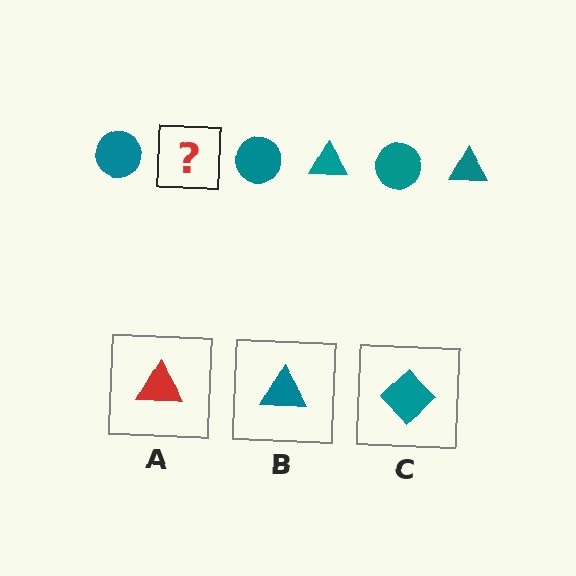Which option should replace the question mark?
Option B.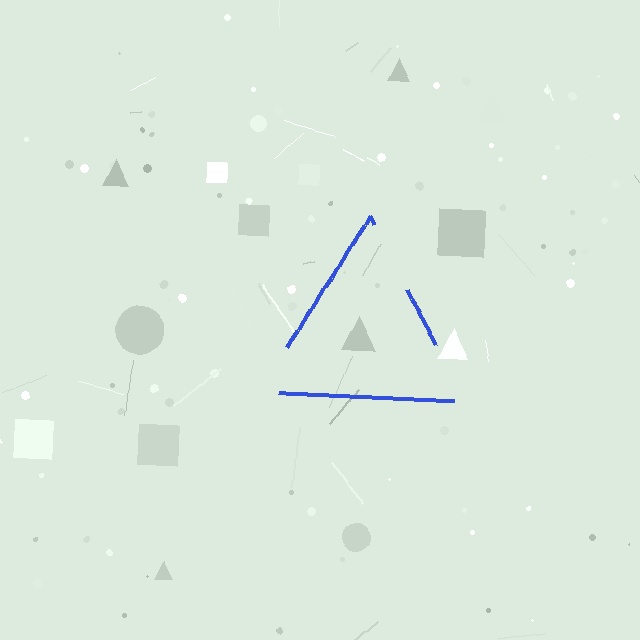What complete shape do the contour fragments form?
The contour fragments form a triangle.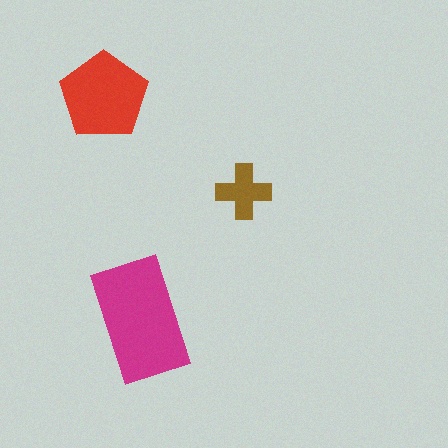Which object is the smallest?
The brown cross.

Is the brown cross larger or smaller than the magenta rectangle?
Smaller.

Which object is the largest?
The magenta rectangle.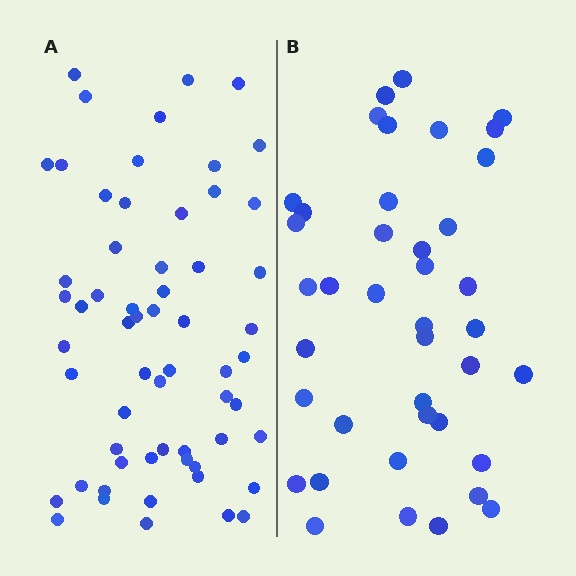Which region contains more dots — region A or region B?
Region A (the left region) has more dots.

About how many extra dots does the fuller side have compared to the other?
Region A has approximately 20 more dots than region B.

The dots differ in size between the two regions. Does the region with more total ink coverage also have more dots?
No. Region B has more total ink coverage because its dots are larger, but region A actually contains more individual dots. Total area can be misleading — the number of items is what matters here.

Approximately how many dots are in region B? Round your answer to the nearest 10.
About 40 dots.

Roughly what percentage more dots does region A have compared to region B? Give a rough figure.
About 50% more.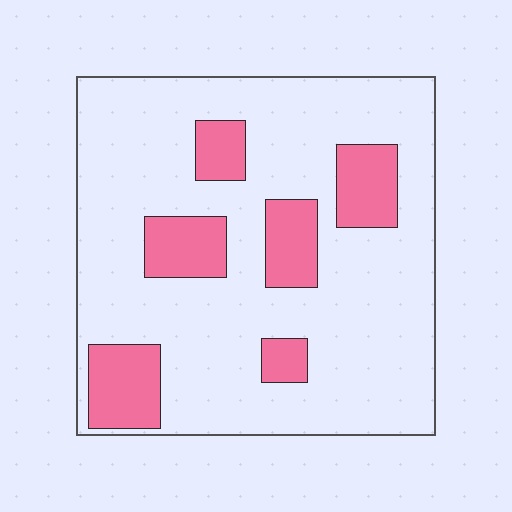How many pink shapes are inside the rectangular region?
6.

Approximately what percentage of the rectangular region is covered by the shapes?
Approximately 20%.